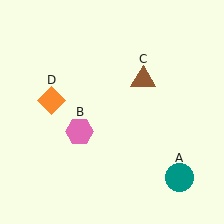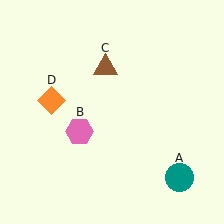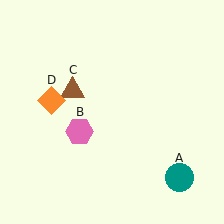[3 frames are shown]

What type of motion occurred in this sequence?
The brown triangle (object C) rotated counterclockwise around the center of the scene.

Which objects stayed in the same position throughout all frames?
Teal circle (object A) and pink hexagon (object B) and orange diamond (object D) remained stationary.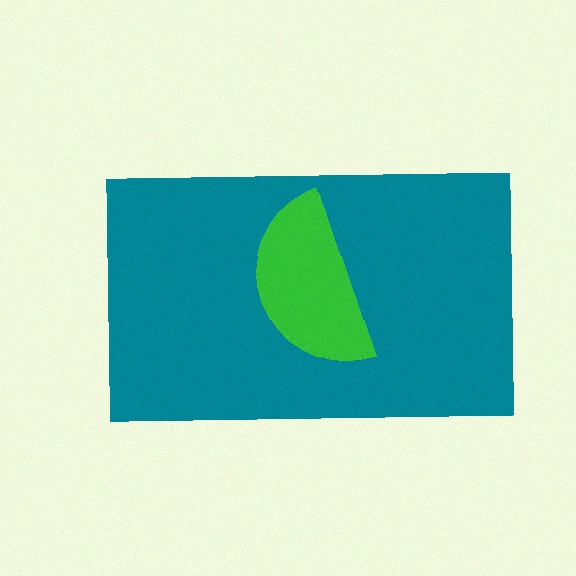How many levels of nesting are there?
2.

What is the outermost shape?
The teal rectangle.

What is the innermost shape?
The green semicircle.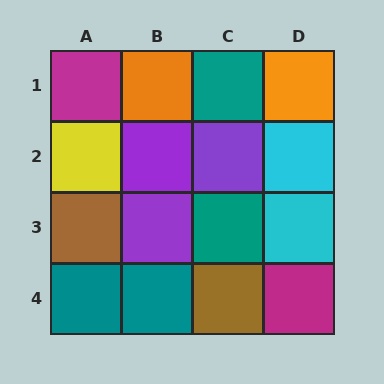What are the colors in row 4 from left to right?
Teal, teal, brown, magenta.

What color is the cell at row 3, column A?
Brown.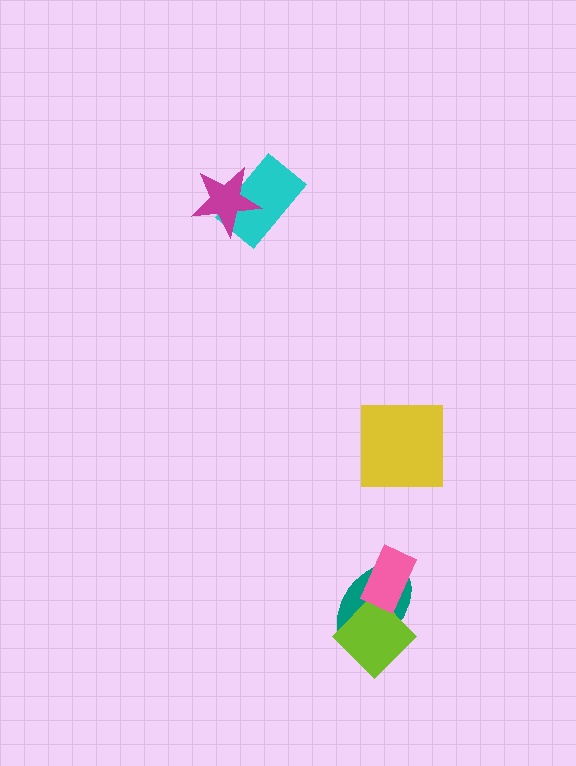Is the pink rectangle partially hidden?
No, no other shape covers it.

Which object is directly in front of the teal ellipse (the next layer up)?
The lime diamond is directly in front of the teal ellipse.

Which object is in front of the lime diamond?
The pink rectangle is in front of the lime diamond.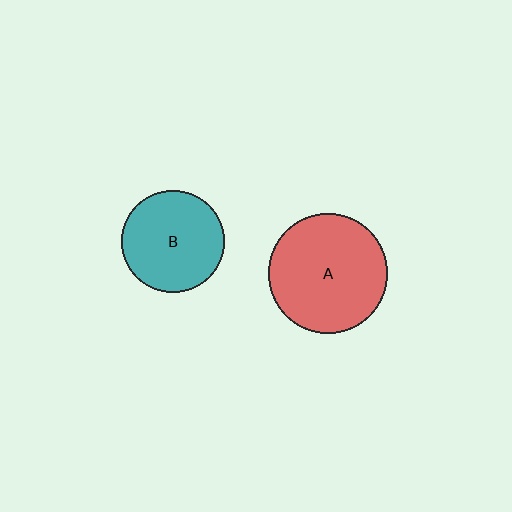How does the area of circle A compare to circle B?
Approximately 1.4 times.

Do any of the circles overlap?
No, none of the circles overlap.